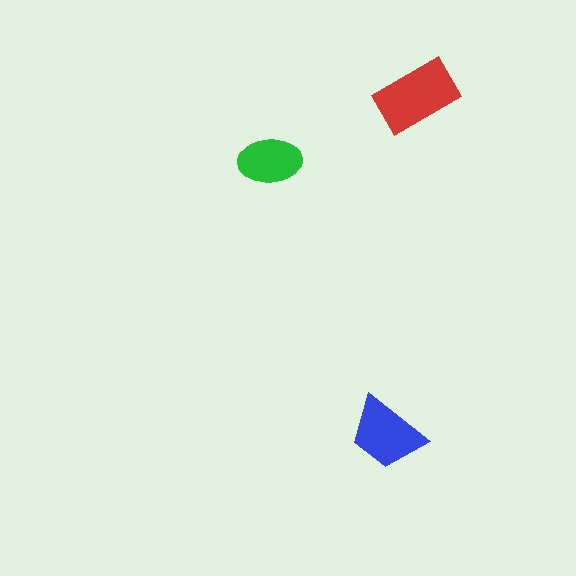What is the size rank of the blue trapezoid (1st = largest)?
2nd.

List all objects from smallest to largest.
The green ellipse, the blue trapezoid, the red rectangle.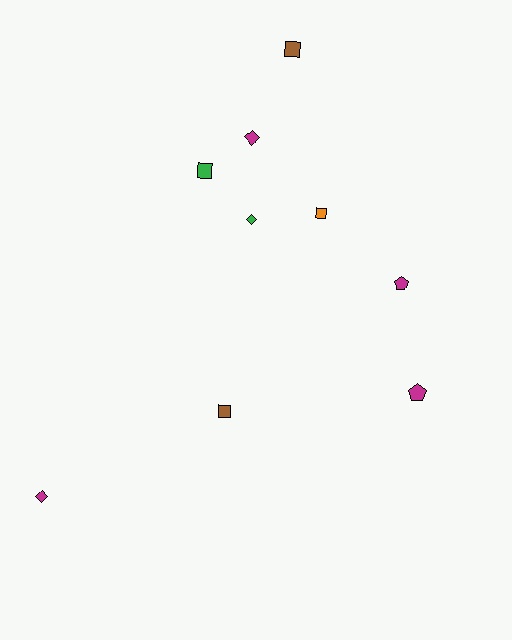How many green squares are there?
There is 1 green square.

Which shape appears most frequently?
Square, with 4 objects.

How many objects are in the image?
There are 9 objects.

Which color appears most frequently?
Magenta, with 4 objects.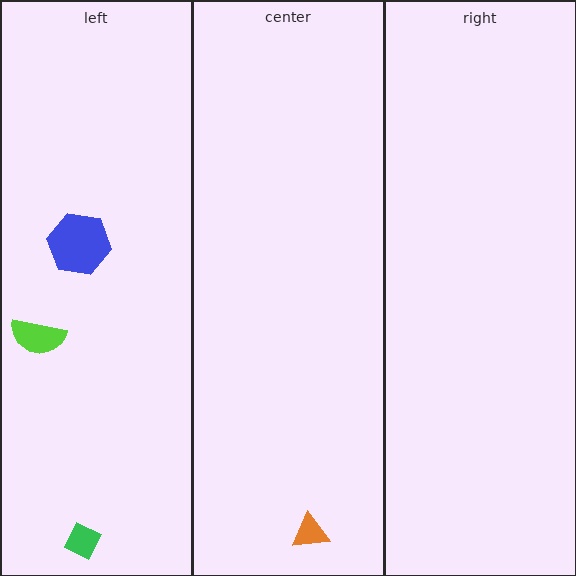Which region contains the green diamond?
The left region.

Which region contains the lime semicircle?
The left region.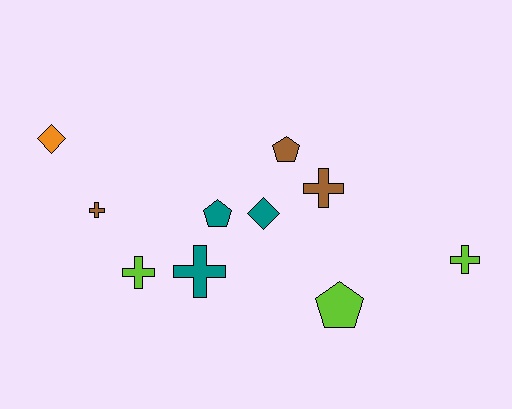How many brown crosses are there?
There are 2 brown crosses.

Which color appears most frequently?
Teal, with 3 objects.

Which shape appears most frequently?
Cross, with 5 objects.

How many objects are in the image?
There are 10 objects.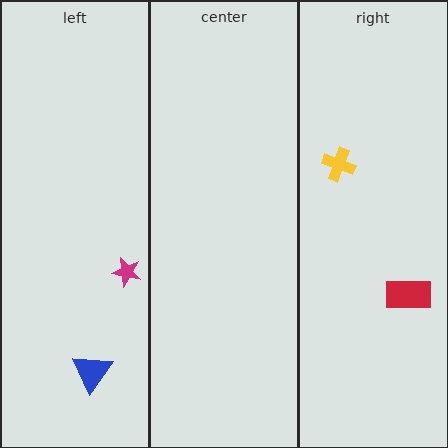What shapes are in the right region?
The red rectangle, the yellow cross.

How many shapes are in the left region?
2.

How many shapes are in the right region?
2.